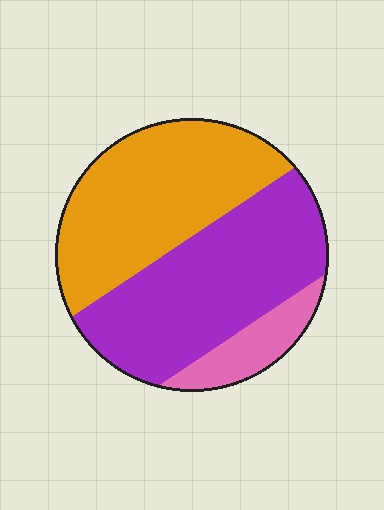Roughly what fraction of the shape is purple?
Purple covers 46% of the shape.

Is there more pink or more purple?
Purple.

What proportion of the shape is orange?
Orange takes up about two fifths (2/5) of the shape.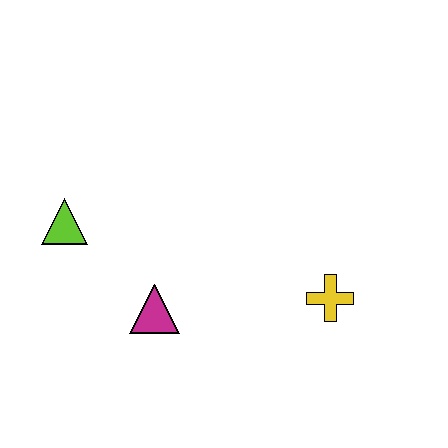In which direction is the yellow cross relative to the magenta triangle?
The yellow cross is to the right of the magenta triangle.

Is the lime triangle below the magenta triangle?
No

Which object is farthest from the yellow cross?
The lime triangle is farthest from the yellow cross.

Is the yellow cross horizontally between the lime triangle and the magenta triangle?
No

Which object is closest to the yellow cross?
The magenta triangle is closest to the yellow cross.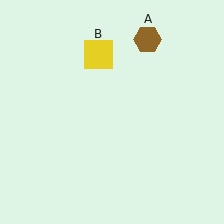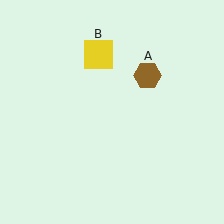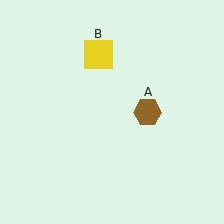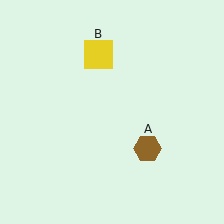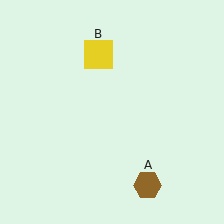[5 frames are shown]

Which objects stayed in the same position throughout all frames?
Yellow square (object B) remained stationary.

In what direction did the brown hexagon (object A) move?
The brown hexagon (object A) moved down.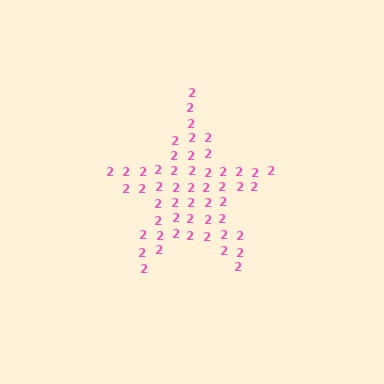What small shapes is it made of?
It is made of small digit 2's.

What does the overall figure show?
The overall figure shows a star.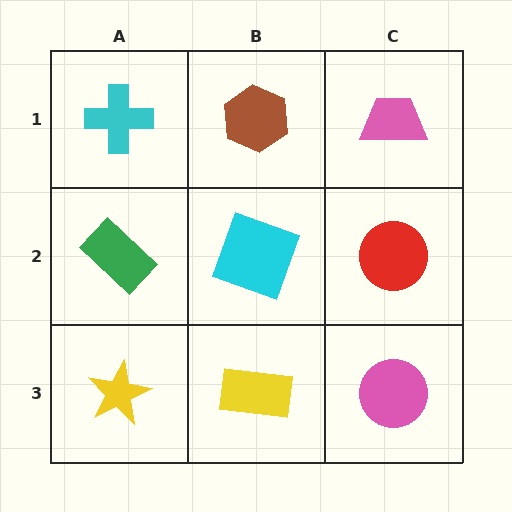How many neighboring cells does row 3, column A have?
2.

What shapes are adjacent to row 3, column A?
A green rectangle (row 2, column A), a yellow rectangle (row 3, column B).